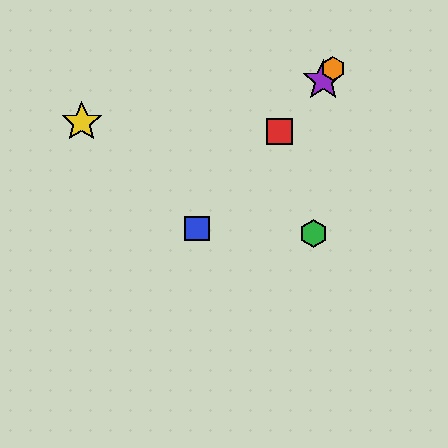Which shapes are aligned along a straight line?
The red square, the blue square, the purple star, the orange hexagon are aligned along a straight line.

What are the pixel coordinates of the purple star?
The purple star is at (323, 80).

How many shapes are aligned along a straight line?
4 shapes (the red square, the blue square, the purple star, the orange hexagon) are aligned along a straight line.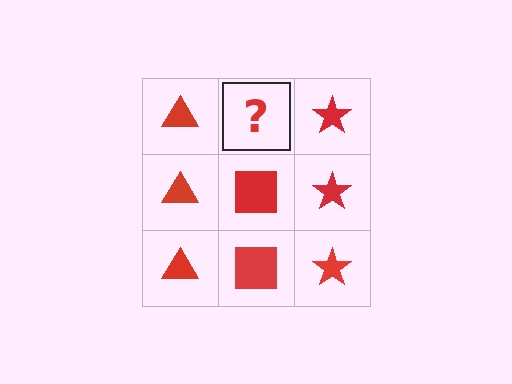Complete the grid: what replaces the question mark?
The question mark should be replaced with a red square.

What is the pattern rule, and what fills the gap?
The rule is that each column has a consistent shape. The gap should be filled with a red square.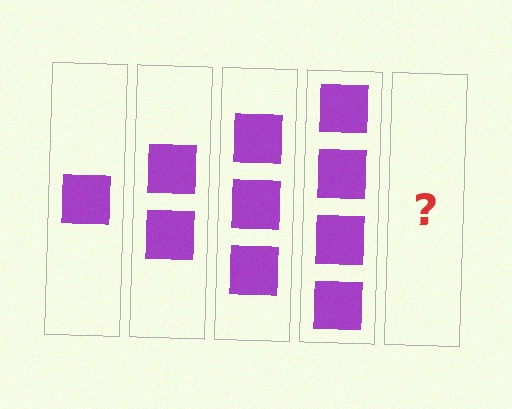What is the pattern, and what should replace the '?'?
The pattern is that each step adds one more square. The '?' should be 5 squares.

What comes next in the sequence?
The next element should be 5 squares.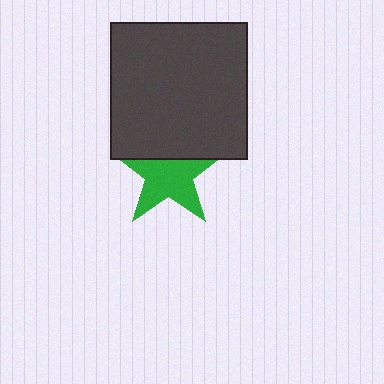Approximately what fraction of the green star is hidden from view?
Roughly 33% of the green star is hidden behind the dark gray square.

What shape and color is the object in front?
The object in front is a dark gray square.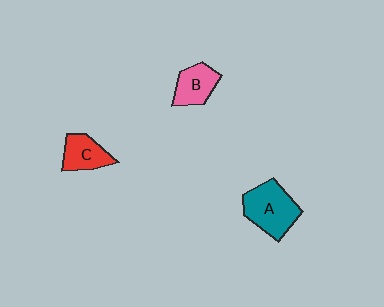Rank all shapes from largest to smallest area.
From largest to smallest: A (teal), B (pink), C (red).